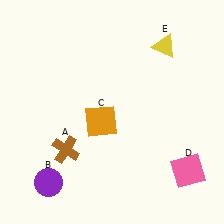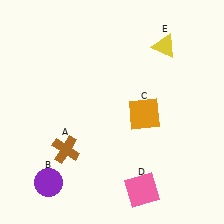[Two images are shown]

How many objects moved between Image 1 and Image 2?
2 objects moved between the two images.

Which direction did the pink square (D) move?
The pink square (D) moved left.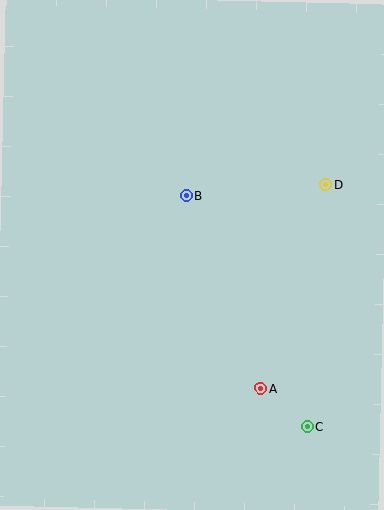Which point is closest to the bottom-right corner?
Point C is closest to the bottom-right corner.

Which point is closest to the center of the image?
Point B at (186, 196) is closest to the center.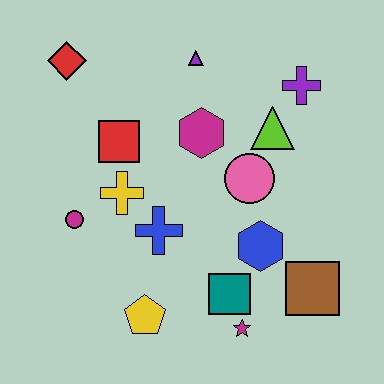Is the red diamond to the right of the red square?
No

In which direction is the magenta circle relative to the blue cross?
The magenta circle is to the left of the blue cross.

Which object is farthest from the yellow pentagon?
The purple cross is farthest from the yellow pentagon.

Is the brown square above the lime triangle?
No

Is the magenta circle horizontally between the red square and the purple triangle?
No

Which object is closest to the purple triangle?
The magenta hexagon is closest to the purple triangle.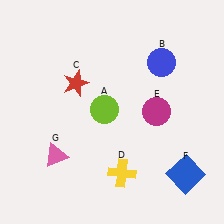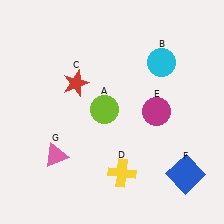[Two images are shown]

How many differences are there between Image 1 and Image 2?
There is 1 difference between the two images.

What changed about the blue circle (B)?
In Image 1, B is blue. In Image 2, it changed to cyan.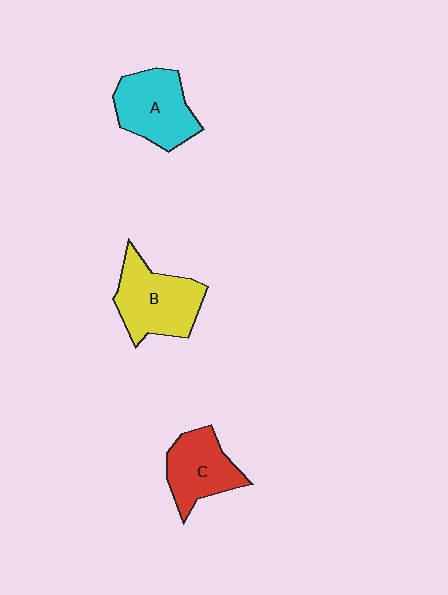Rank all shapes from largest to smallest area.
From largest to smallest: B (yellow), A (cyan), C (red).